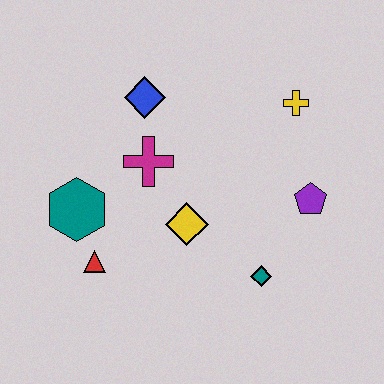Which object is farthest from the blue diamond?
The teal diamond is farthest from the blue diamond.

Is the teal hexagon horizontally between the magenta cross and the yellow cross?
No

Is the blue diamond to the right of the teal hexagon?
Yes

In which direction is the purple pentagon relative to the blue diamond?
The purple pentagon is to the right of the blue diamond.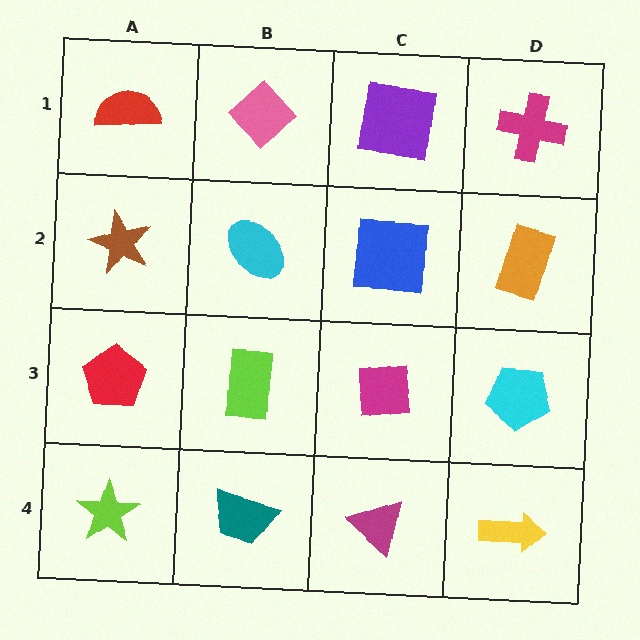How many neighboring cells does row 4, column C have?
3.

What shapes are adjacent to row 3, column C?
A blue square (row 2, column C), a magenta triangle (row 4, column C), a lime rectangle (row 3, column B), a cyan pentagon (row 3, column D).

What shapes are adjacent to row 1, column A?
A brown star (row 2, column A), a pink diamond (row 1, column B).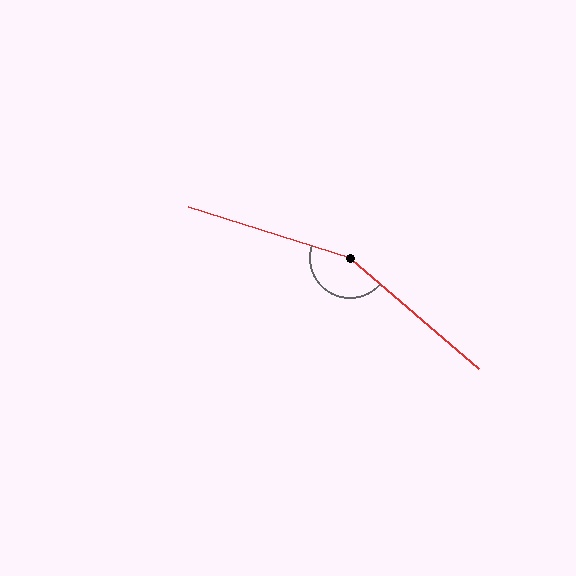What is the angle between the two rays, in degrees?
Approximately 157 degrees.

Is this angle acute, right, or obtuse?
It is obtuse.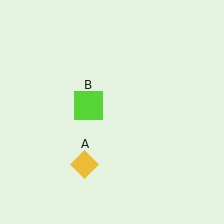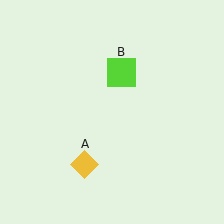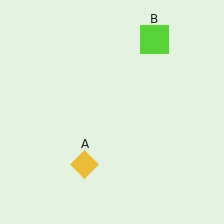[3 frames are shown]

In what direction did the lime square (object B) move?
The lime square (object B) moved up and to the right.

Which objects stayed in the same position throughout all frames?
Yellow diamond (object A) remained stationary.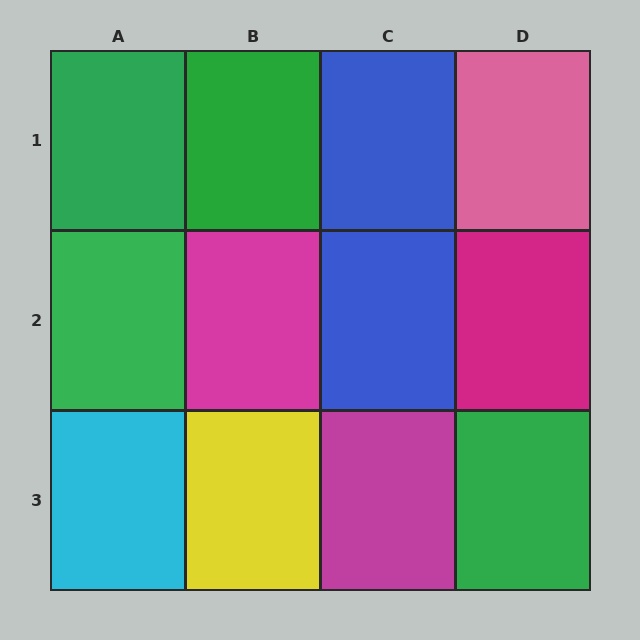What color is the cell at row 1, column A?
Green.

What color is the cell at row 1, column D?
Pink.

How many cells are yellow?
1 cell is yellow.